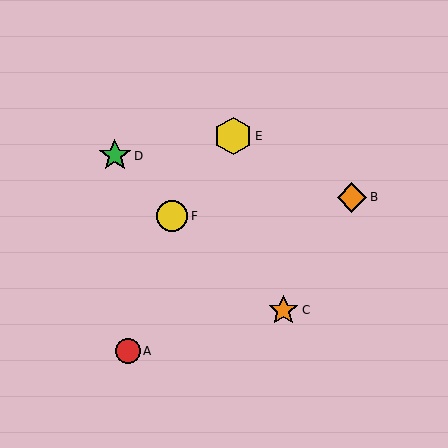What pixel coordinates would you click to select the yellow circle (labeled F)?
Click at (172, 216) to select the yellow circle F.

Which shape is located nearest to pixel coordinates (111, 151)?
The green star (labeled D) at (115, 156) is nearest to that location.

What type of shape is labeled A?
Shape A is a red circle.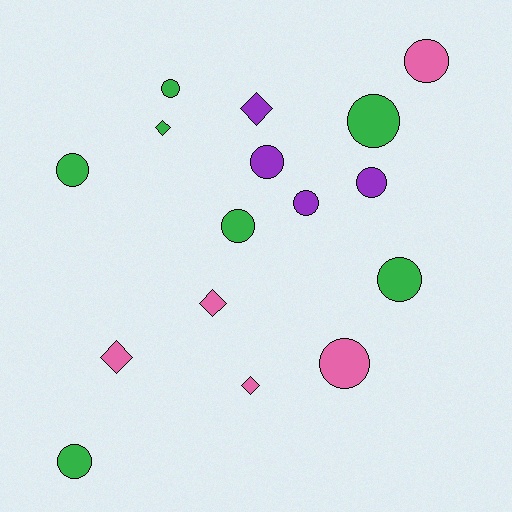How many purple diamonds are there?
There is 1 purple diamond.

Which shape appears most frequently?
Circle, with 11 objects.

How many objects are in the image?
There are 16 objects.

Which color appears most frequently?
Green, with 7 objects.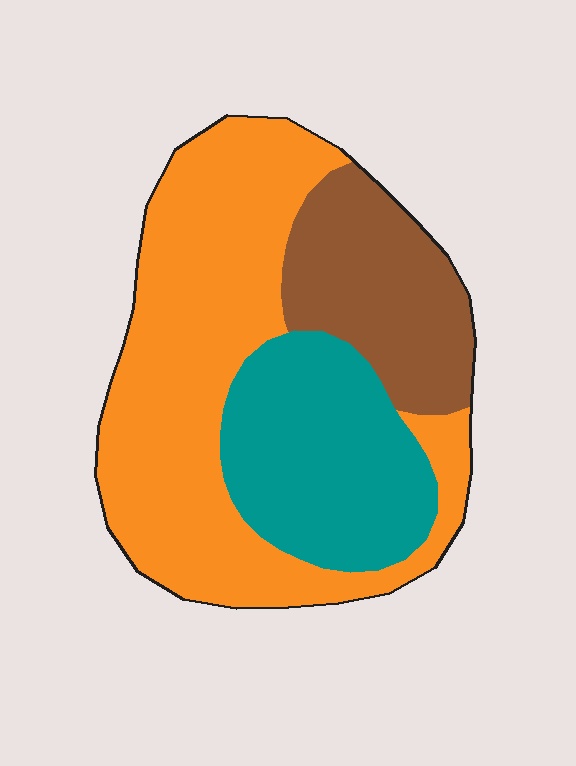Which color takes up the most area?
Orange, at roughly 55%.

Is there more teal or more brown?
Teal.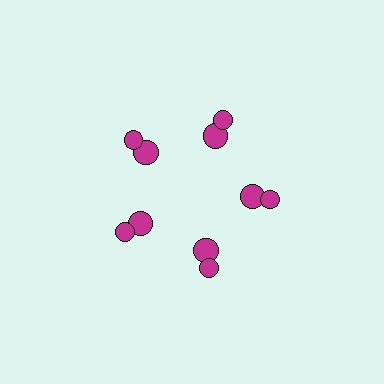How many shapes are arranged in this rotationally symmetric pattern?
There are 10 shapes, arranged in 5 groups of 2.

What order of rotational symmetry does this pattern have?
This pattern has 5-fold rotational symmetry.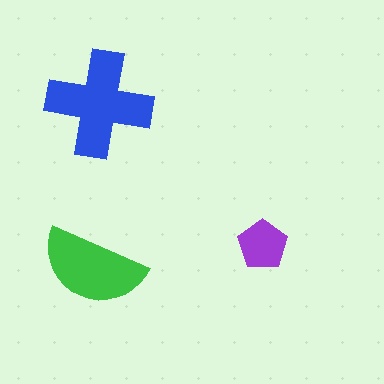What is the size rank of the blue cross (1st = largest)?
1st.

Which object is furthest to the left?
The green semicircle is leftmost.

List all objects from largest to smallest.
The blue cross, the green semicircle, the purple pentagon.